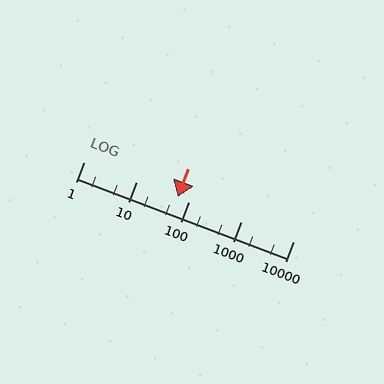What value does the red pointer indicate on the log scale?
The pointer indicates approximately 63.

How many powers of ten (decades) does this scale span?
The scale spans 4 decades, from 1 to 10000.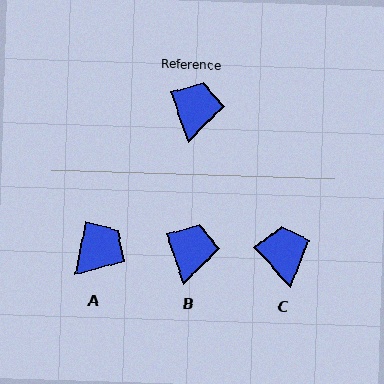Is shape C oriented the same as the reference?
No, it is off by about 24 degrees.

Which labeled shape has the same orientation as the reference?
B.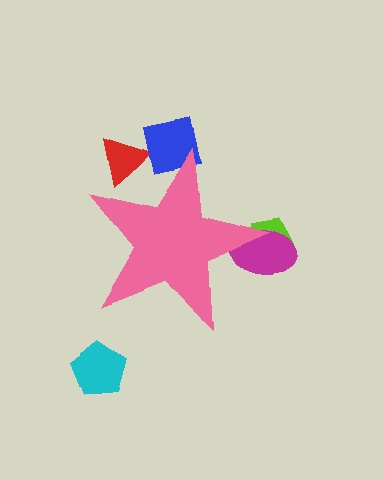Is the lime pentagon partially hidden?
Yes, the lime pentagon is partially hidden behind the pink star.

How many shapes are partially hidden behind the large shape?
4 shapes are partially hidden.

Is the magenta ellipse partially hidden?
Yes, the magenta ellipse is partially hidden behind the pink star.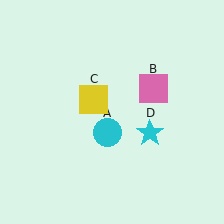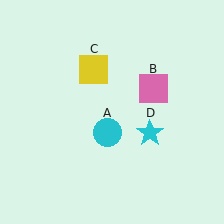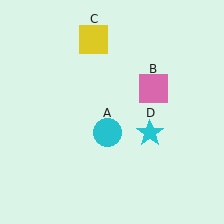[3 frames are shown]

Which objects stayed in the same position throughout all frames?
Cyan circle (object A) and pink square (object B) and cyan star (object D) remained stationary.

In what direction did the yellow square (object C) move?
The yellow square (object C) moved up.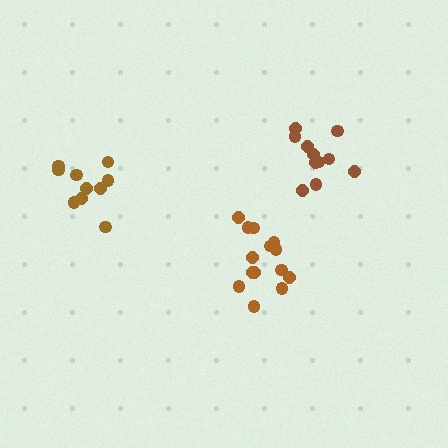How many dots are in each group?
Group 1: 11 dots, Group 2: 10 dots, Group 3: 14 dots (35 total).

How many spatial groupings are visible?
There are 3 spatial groupings.